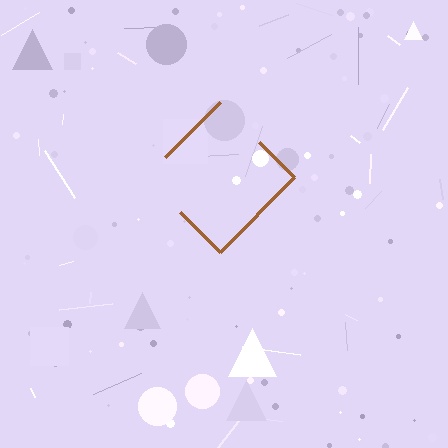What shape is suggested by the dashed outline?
The dashed outline suggests a diamond.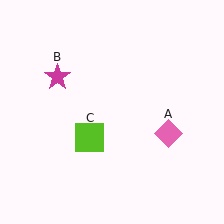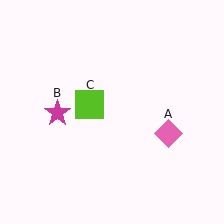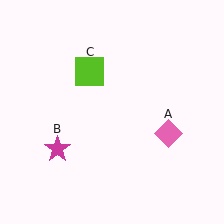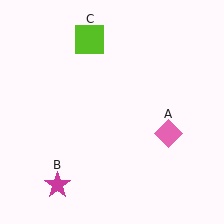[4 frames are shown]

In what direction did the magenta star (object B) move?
The magenta star (object B) moved down.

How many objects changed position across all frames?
2 objects changed position: magenta star (object B), lime square (object C).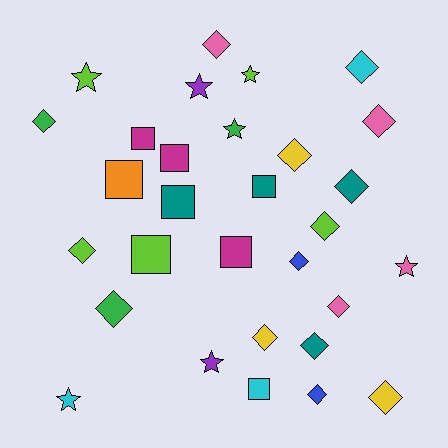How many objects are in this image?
There are 30 objects.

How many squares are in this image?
There are 8 squares.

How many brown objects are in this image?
There are no brown objects.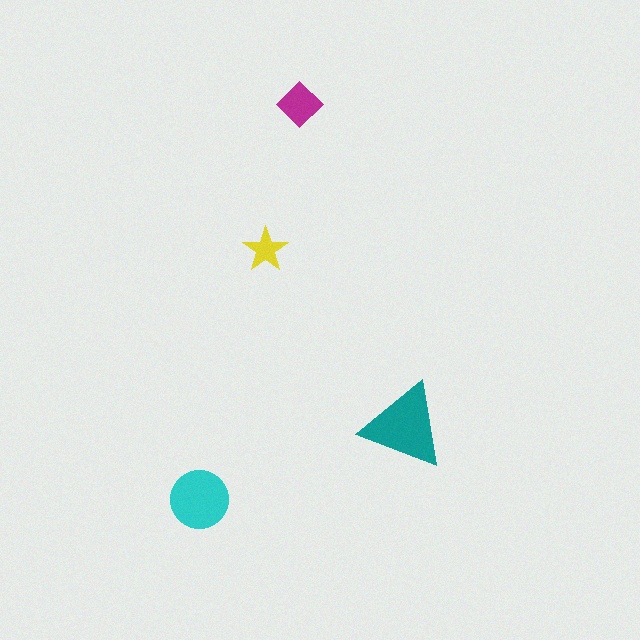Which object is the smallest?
The yellow star.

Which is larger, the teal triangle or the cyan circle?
The teal triangle.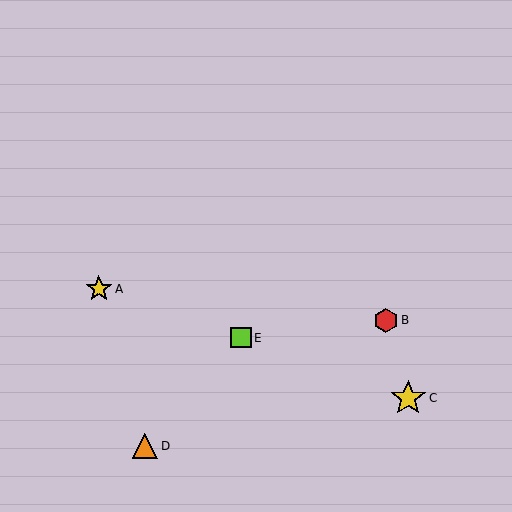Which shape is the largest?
The yellow star (labeled C) is the largest.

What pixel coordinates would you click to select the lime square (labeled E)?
Click at (241, 338) to select the lime square E.